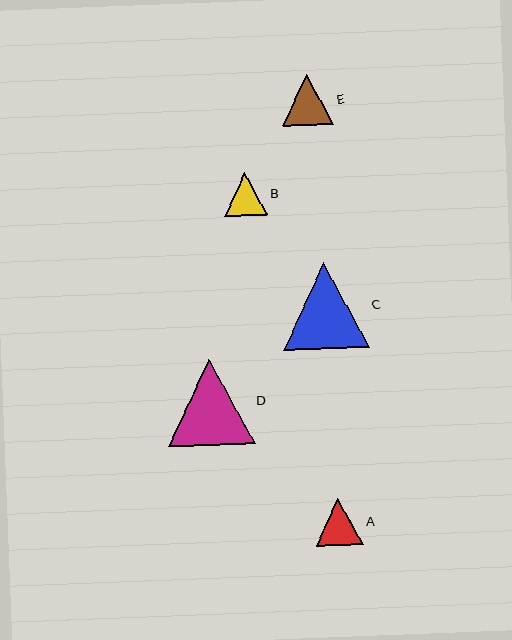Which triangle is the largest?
Triangle D is the largest with a size of approximately 87 pixels.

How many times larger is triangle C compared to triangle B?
Triangle C is approximately 2.0 times the size of triangle B.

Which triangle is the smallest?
Triangle B is the smallest with a size of approximately 43 pixels.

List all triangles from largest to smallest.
From largest to smallest: D, C, E, A, B.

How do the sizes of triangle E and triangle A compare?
Triangle E and triangle A are approximately the same size.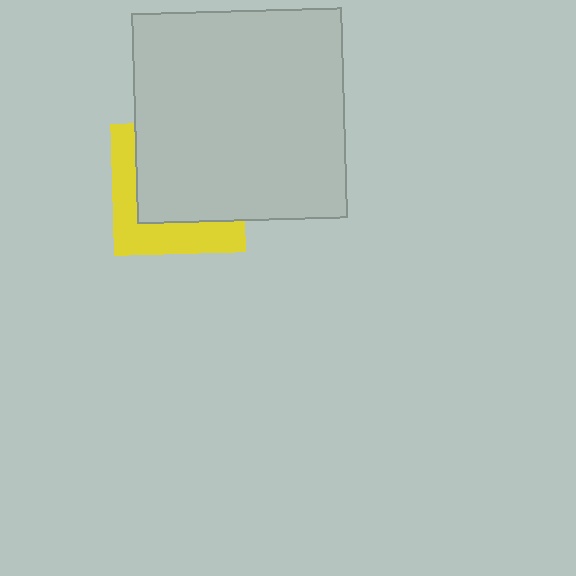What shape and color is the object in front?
The object in front is a light gray square.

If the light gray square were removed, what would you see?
You would see the complete yellow square.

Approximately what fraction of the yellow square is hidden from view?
Roughly 62% of the yellow square is hidden behind the light gray square.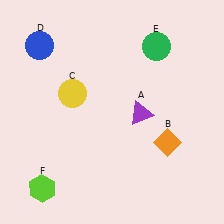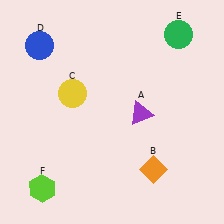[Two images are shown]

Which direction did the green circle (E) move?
The green circle (E) moved right.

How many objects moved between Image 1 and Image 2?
2 objects moved between the two images.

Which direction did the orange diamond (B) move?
The orange diamond (B) moved down.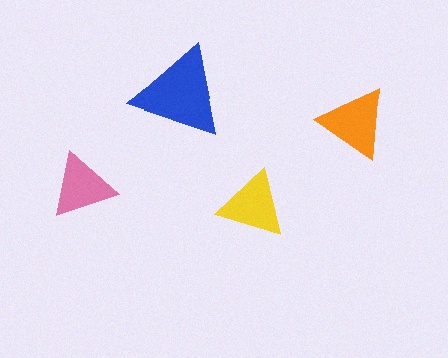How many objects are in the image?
There are 4 objects in the image.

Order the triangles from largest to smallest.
the blue one, the orange one, the yellow one, the pink one.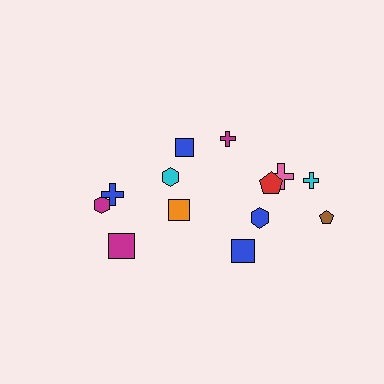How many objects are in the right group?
There are 8 objects.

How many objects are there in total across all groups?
There are 13 objects.